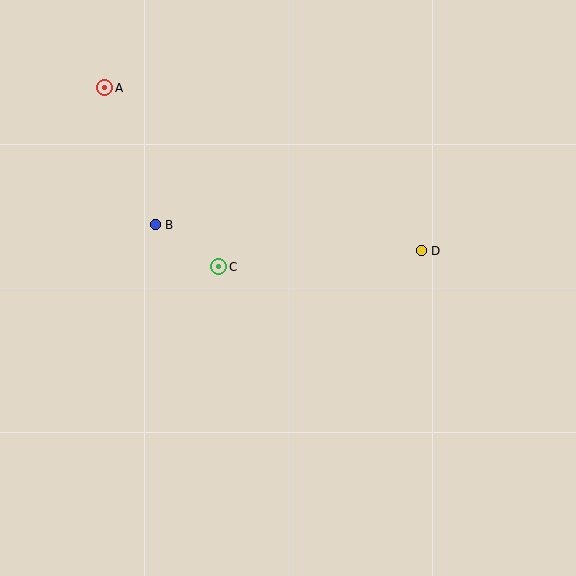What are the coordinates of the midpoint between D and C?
The midpoint between D and C is at (320, 259).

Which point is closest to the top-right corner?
Point D is closest to the top-right corner.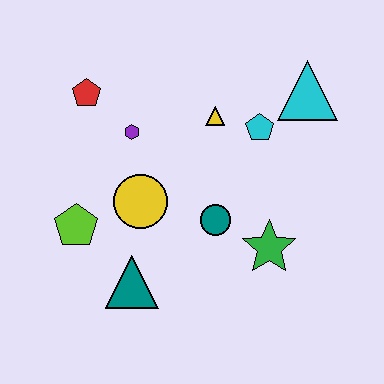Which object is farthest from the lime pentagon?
The cyan triangle is farthest from the lime pentagon.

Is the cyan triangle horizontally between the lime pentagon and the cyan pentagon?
No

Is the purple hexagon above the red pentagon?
No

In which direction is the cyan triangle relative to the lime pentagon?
The cyan triangle is to the right of the lime pentagon.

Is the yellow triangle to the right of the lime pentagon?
Yes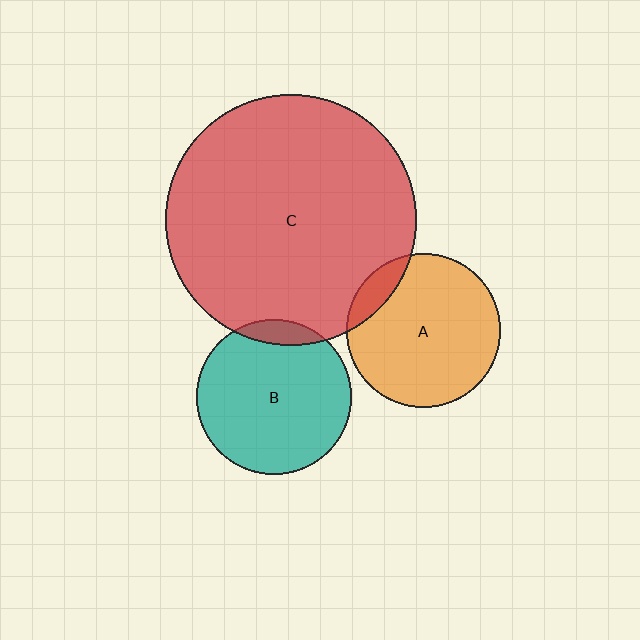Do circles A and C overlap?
Yes.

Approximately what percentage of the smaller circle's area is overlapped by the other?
Approximately 10%.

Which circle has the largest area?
Circle C (red).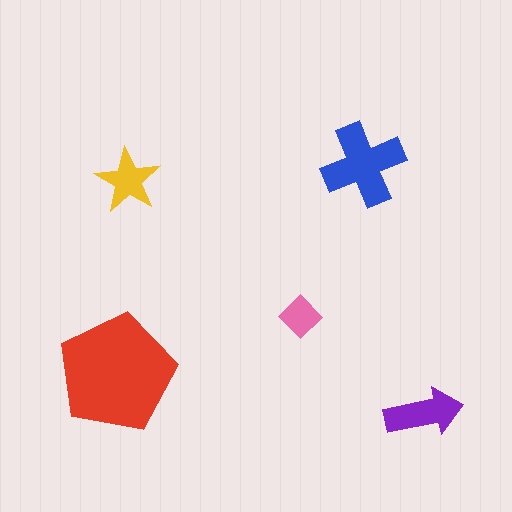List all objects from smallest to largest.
The pink diamond, the yellow star, the purple arrow, the blue cross, the red pentagon.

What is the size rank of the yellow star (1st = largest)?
4th.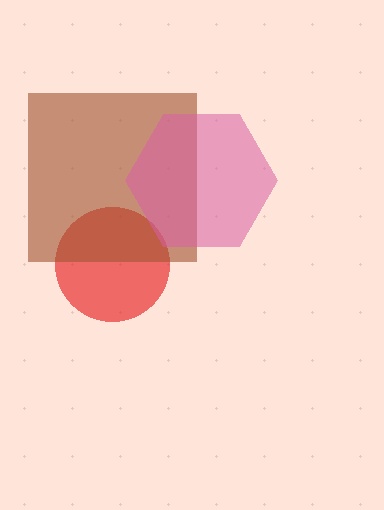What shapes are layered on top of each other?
The layered shapes are: a red circle, a brown square, a pink hexagon.